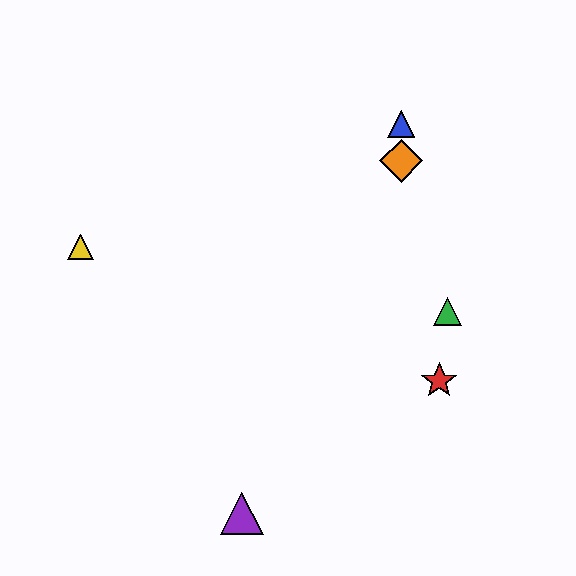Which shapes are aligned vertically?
The blue triangle, the orange diamond are aligned vertically.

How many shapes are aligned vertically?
2 shapes (the blue triangle, the orange diamond) are aligned vertically.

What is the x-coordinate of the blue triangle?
The blue triangle is at x≈401.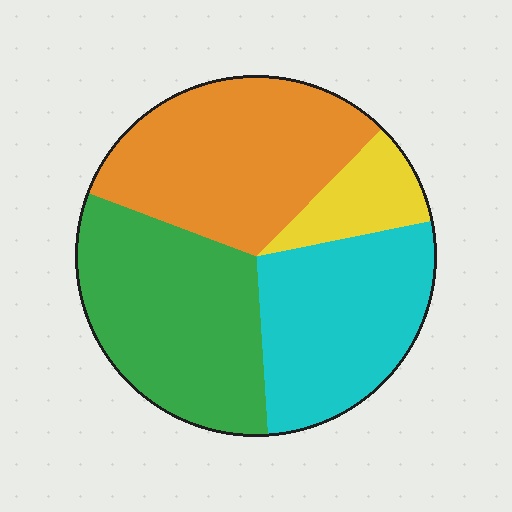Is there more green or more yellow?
Green.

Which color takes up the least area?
Yellow, at roughly 10%.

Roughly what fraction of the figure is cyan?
Cyan takes up about one quarter (1/4) of the figure.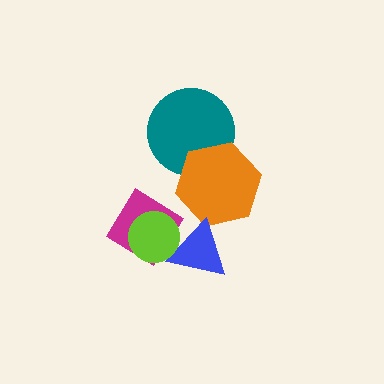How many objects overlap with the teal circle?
1 object overlaps with the teal circle.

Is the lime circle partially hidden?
No, no other shape covers it.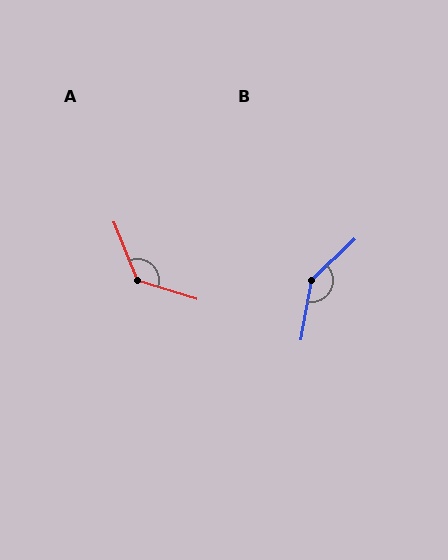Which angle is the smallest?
A, at approximately 130 degrees.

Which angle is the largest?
B, at approximately 143 degrees.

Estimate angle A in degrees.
Approximately 130 degrees.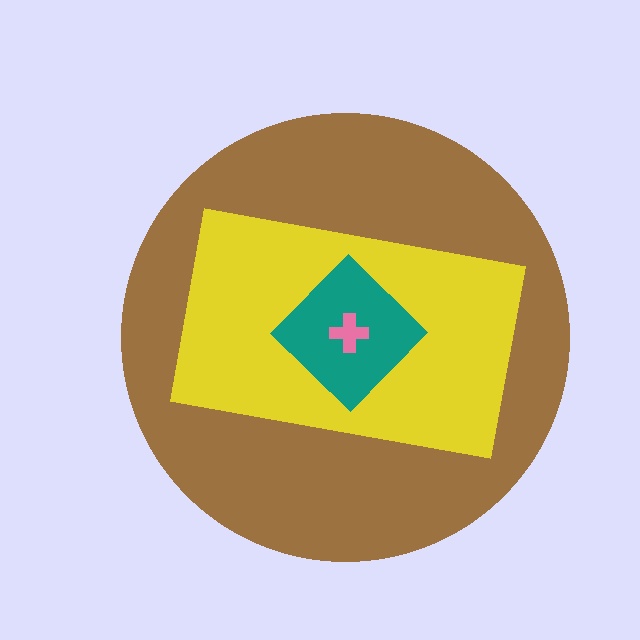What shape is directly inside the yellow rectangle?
The teal diamond.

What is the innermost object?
The pink cross.